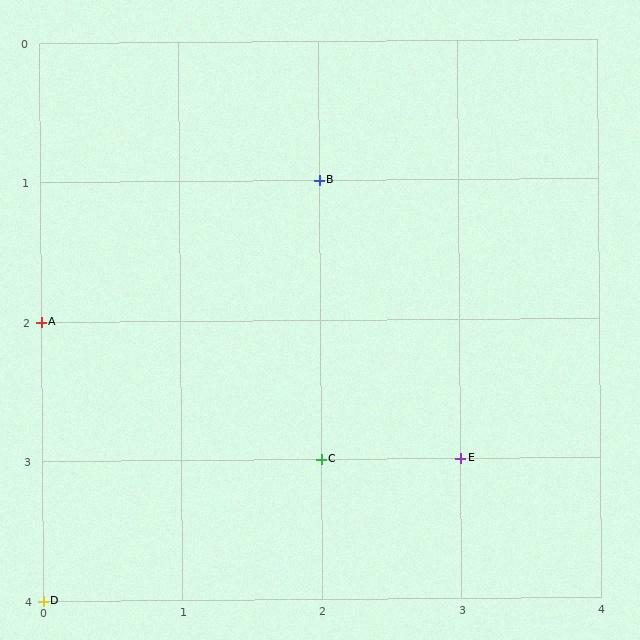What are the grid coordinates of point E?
Point E is at grid coordinates (3, 3).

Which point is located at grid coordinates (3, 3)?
Point E is at (3, 3).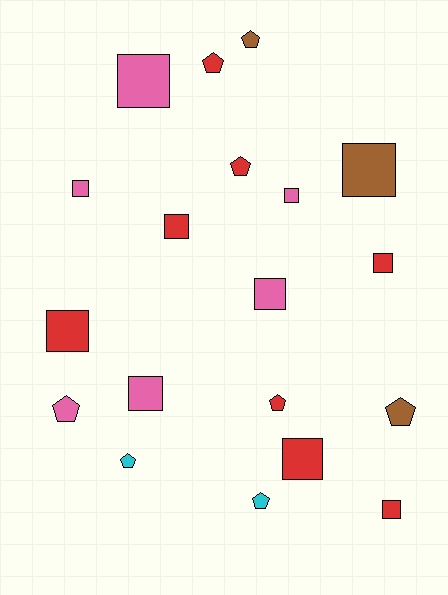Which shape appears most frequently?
Square, with 11 objects.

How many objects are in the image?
There are 19 objects.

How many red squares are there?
There are 5 red squares.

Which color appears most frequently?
Red, with 8 objects.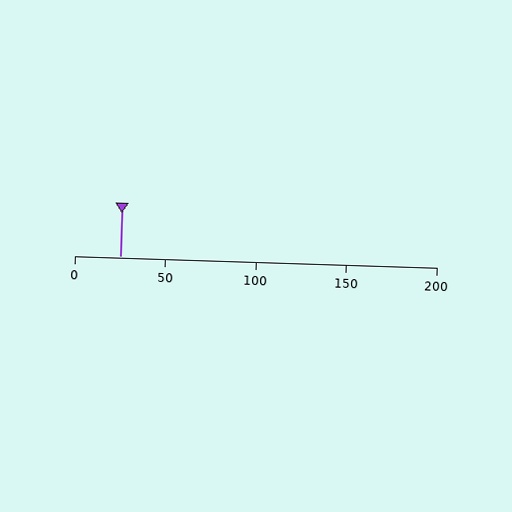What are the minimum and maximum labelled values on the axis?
The axis runs from 0 to 200.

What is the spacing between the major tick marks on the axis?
The major ticks are spaced 50 apart.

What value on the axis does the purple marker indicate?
The marker indicates approximately 25.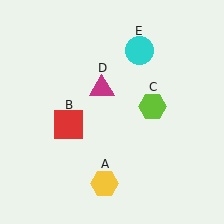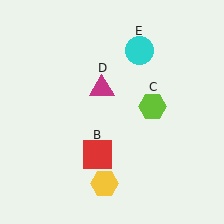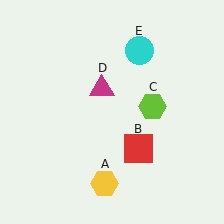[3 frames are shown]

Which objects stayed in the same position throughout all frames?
Yellow hexagon (object A) and lime hexagon (object C) and magenta triangle (object D) and cyan circle (object E) remained stationary.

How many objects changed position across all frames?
1 object changed position: red square (object B).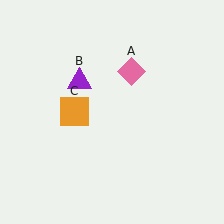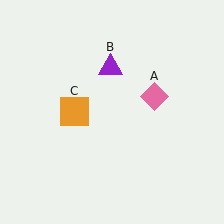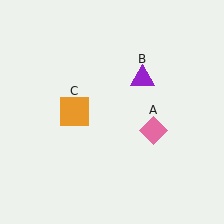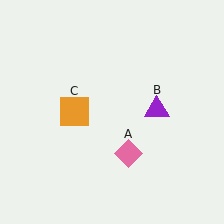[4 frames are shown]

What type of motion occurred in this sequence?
The pink diamond (object A), purple triangle (object B) rotated clockwise around the center of the scene.